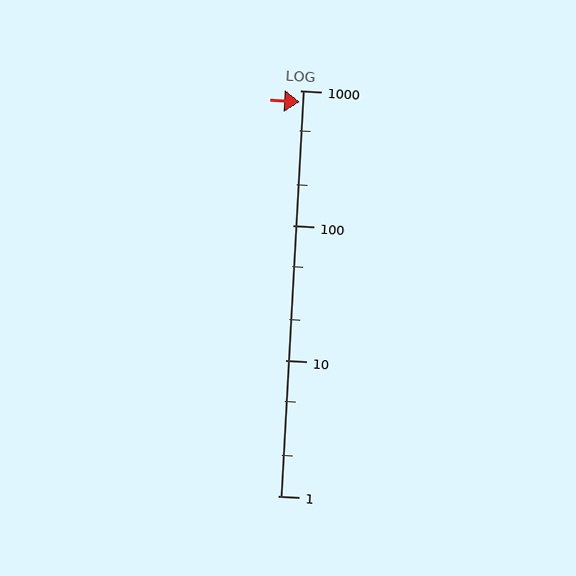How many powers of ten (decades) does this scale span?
The scale spans 3 decades, from 1 to 1000.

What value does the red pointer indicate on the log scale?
The pointer indicates approximately 820.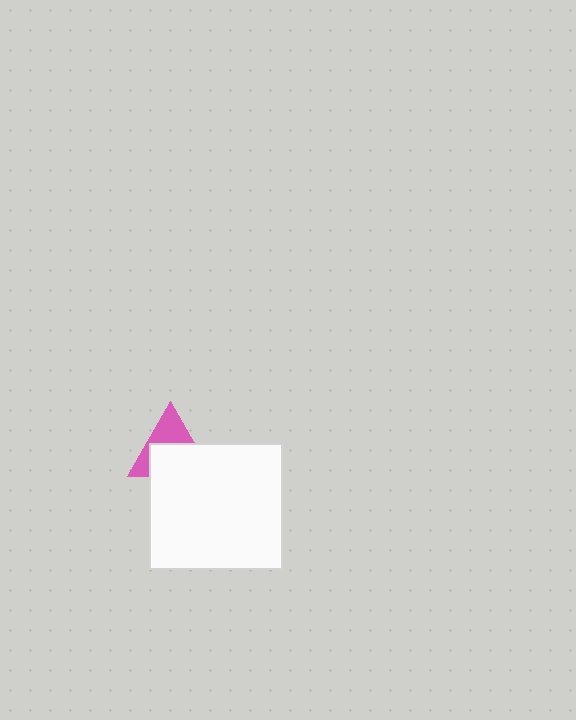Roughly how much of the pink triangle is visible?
A small part of it is visible (roughly 44%).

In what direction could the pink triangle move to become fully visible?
The pink triangle could move up. That would shift it out from behind the white rectangle entirely.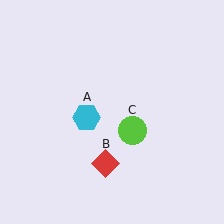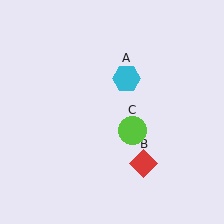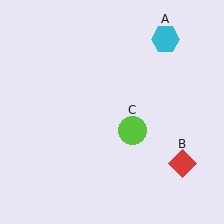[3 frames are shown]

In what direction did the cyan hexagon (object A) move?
The cyan hexagon (object A) moved up and to the right.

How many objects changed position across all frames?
2 objects changed position: cyan hexagon (object A), red diamond (object B).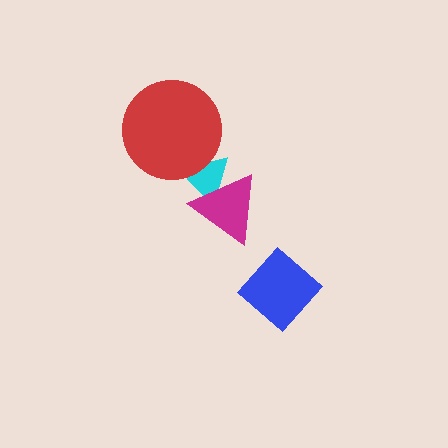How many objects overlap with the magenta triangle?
1 object overlaps with the magenta triangle.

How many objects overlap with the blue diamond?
0 objects overlap with the blue diamond.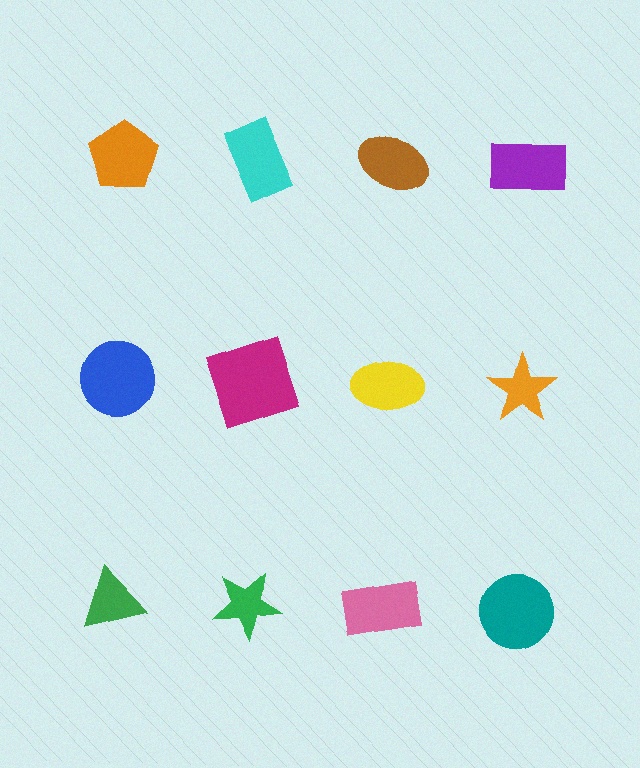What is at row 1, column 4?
A purple rectangle.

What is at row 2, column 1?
A blue circle.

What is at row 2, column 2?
A magenta square.